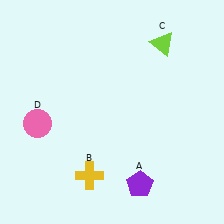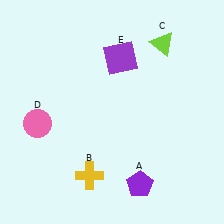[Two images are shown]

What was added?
A purple square (E) was added in Image 2.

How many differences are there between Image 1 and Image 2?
There is 1 difference between the two images.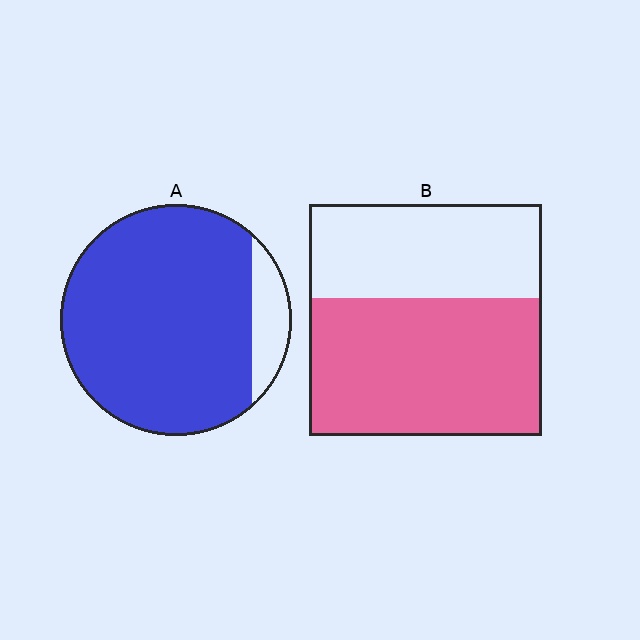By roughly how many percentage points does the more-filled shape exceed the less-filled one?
By roughly 30 percentage points (A over B).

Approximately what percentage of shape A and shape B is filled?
A is approximately 90% and B is approximately 60%.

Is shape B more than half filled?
Yes.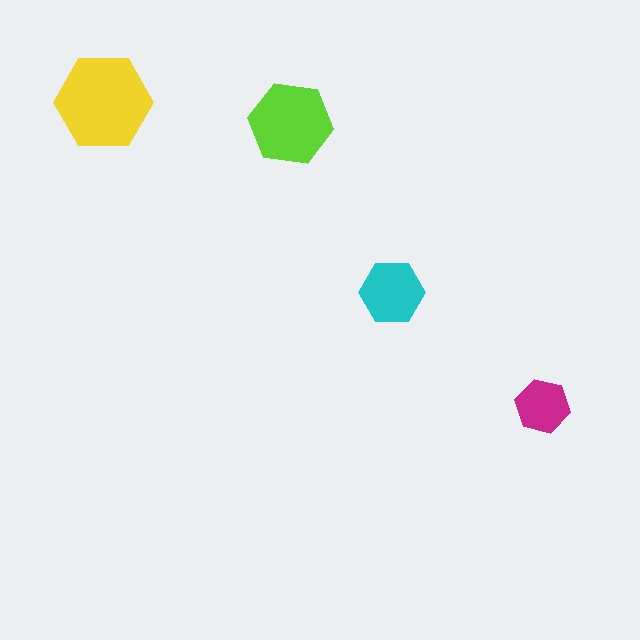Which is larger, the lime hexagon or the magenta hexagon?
The lime one.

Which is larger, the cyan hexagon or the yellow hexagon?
The yellow one.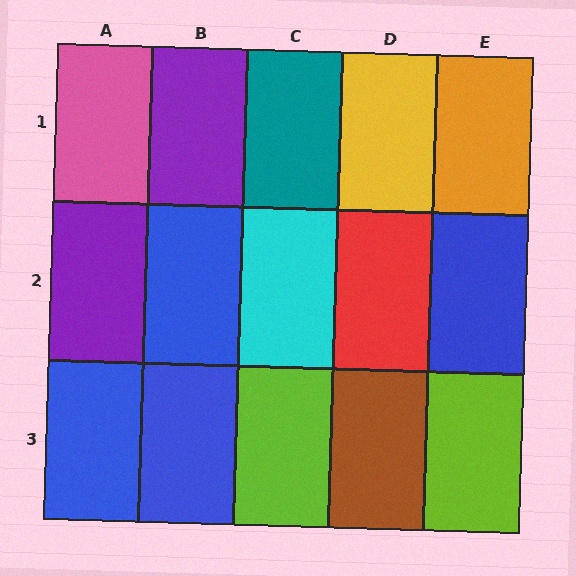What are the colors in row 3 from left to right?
Blue, blue, lime, brown, lime.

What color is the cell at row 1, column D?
Yellow.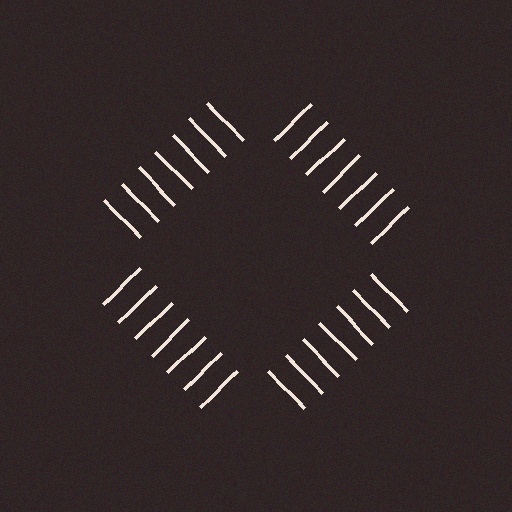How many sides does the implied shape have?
4 sides — the line-ends trace a square.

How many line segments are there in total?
28 — 7 along each of the 4 edges.